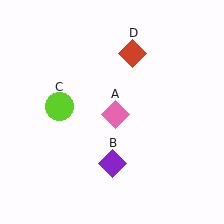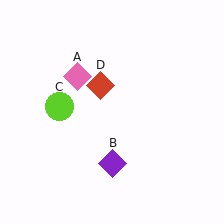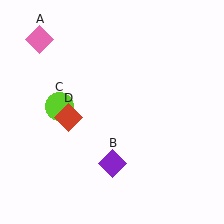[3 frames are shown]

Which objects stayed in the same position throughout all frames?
Purple diamond (object B) and lime circle (object C) remained stationary.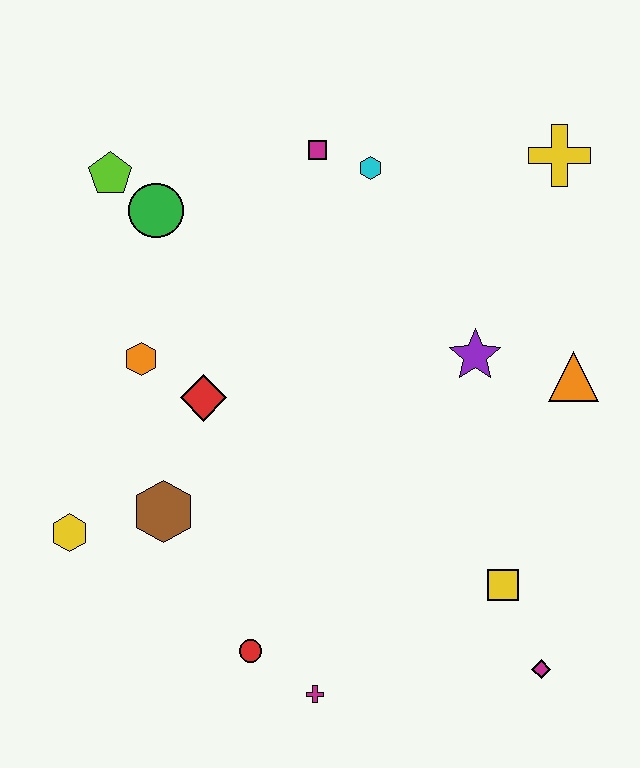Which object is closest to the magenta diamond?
The yellow square is closest to the magenta diamond.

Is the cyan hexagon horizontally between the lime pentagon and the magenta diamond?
Yes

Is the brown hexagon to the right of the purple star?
No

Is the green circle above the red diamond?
Yes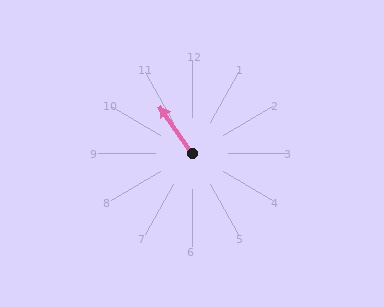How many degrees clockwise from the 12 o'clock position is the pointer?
Approximately 325 degrees.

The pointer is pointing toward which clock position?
Roughly 11 o'clock.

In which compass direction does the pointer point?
Northwest.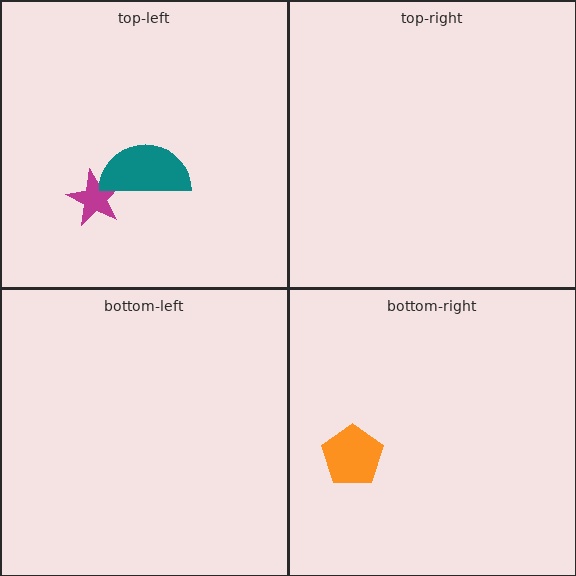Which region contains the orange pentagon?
The bottom-right region.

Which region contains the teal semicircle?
The top-left region.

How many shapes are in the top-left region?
2.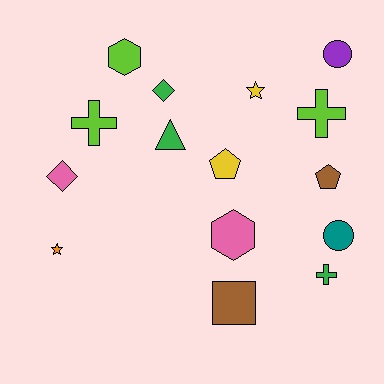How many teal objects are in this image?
There is 1 teal object.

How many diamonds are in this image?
There are 2 diamonds.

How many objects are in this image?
There are 15 objects.